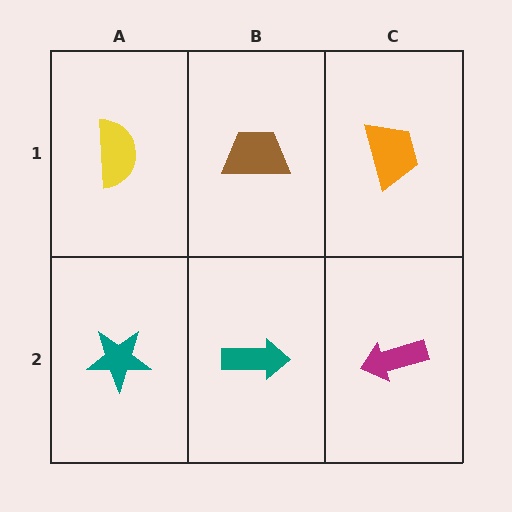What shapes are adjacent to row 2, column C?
An orange trapezoid (row 1, column C), a teal arrow (row 2, column B).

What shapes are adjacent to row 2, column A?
A yellow semicircle (row 1, column A), a teal arrow (row 2, column B).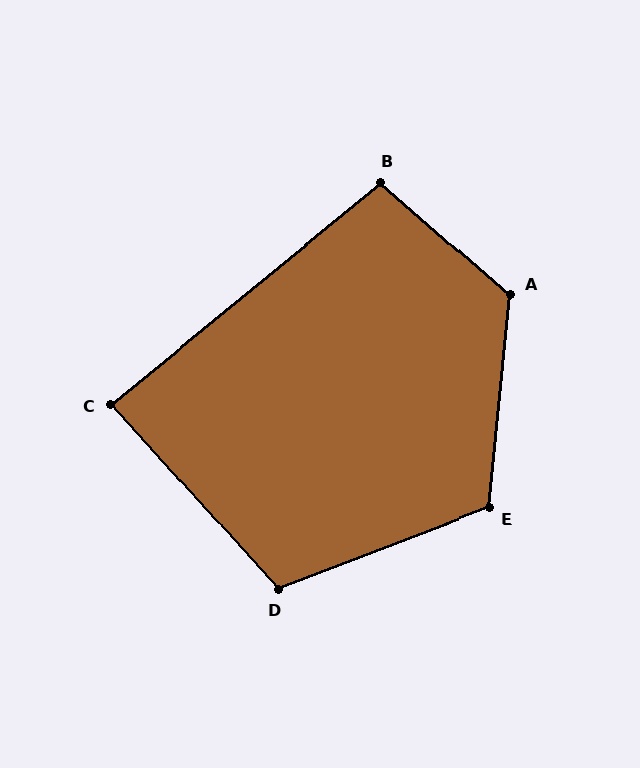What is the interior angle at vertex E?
Approximately 117 degrees (obtuse).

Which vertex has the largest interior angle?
A, at approximately 125 degrees.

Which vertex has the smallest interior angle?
C, at approximately 87 degrees.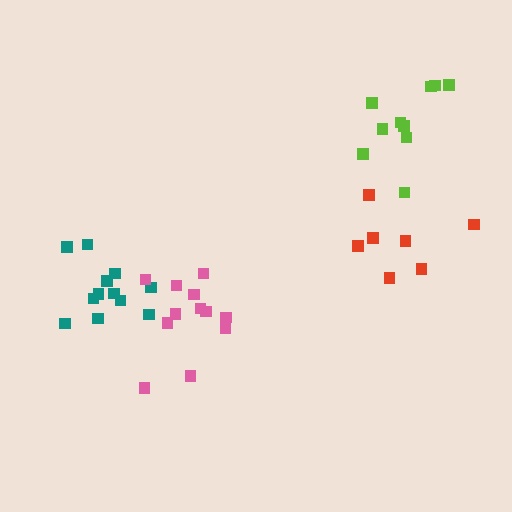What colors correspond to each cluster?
The clusters are colored: teal, pink, lime, red.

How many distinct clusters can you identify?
There are 4 distinct clusters.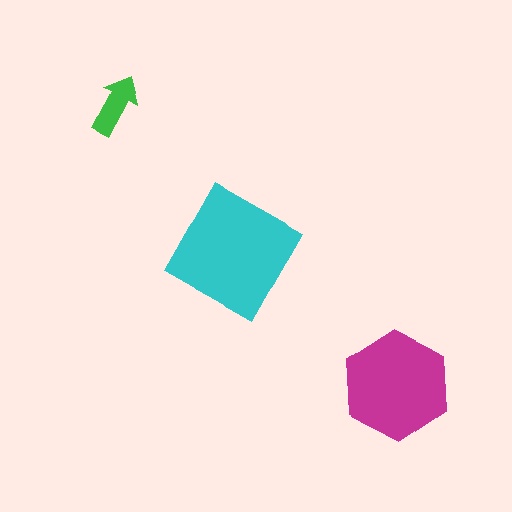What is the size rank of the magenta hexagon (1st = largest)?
2nd.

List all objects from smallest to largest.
The green arrow, the magenta hexagon, the cyan square.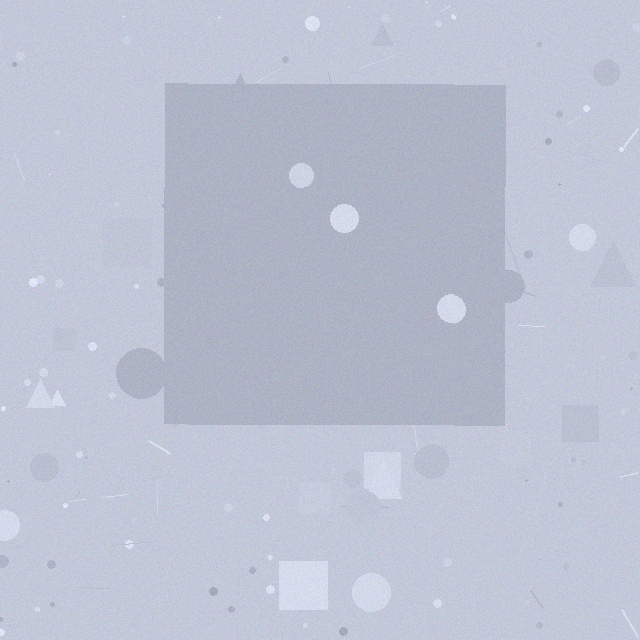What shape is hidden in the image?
A square is hidden in the image.